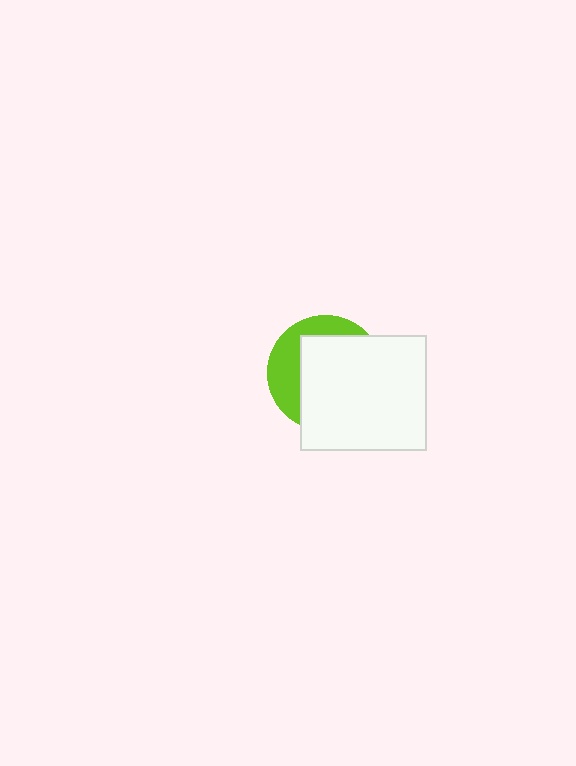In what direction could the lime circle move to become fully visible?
The lime circle could move toward the upper-left. That would shift it out from behind the white rectangle entirely.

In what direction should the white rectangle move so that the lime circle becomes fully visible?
The white rectangle should move toward the lower-right. That is the shortest direction to clear the overlap and leave the lime circle fully visible.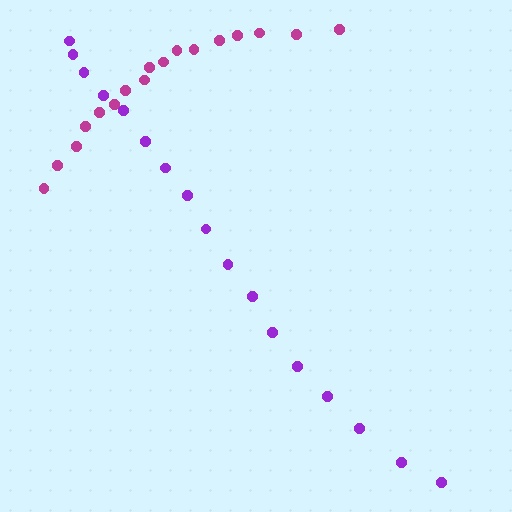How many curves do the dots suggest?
There are 2 distinct paths.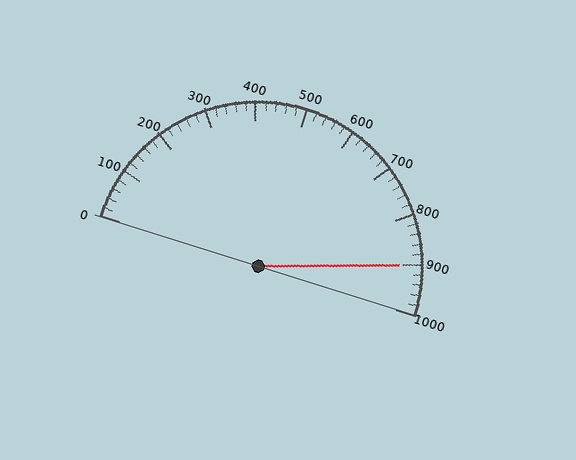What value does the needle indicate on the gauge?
The needle indicates approximately 900.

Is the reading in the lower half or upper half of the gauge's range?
The reading is in the upper half of the range (0 to 1000).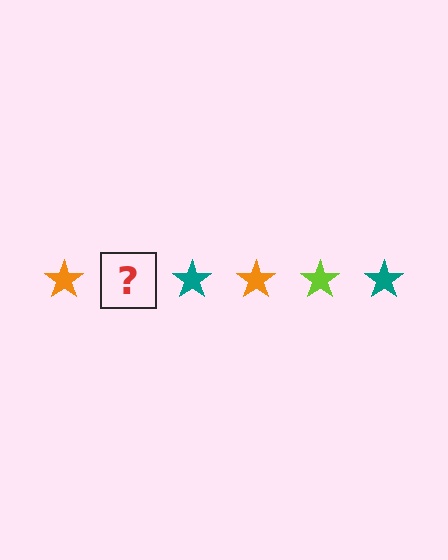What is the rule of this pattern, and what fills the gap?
The rule is that the pattern cycles through orange, lime, teal stars. The gap should be filled with a lime star.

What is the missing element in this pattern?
The missing element is a lime star.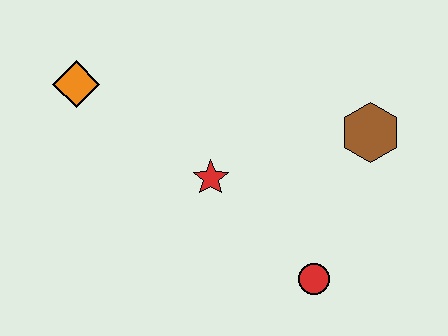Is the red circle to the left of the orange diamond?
No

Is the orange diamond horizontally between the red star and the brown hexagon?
No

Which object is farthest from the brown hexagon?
The orange diamond is farthest from the brown hexagon.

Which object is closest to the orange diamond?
The red star is closest to the orange diamond.